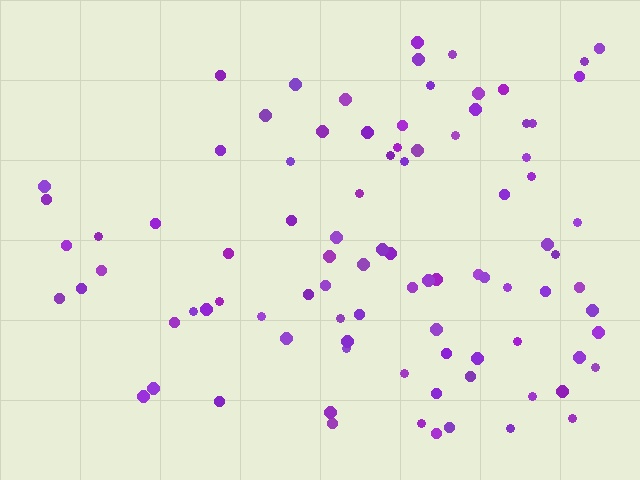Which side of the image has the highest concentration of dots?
The right.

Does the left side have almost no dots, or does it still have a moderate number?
Still a moderate number, just noticeably fewer than the right.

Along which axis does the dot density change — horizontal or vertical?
Horizontal.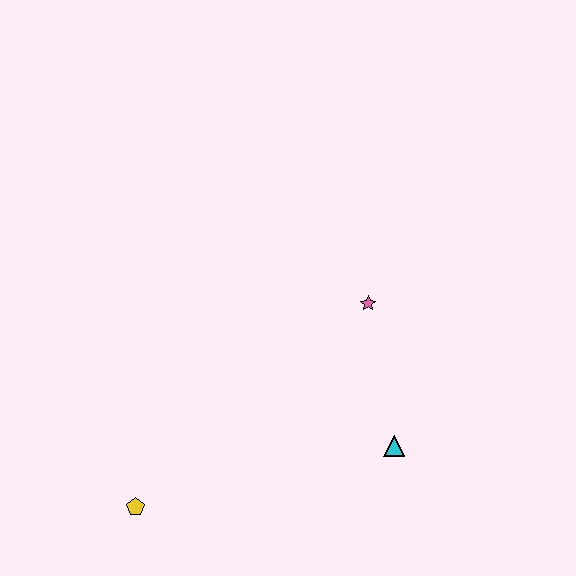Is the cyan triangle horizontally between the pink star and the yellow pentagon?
No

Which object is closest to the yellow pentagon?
The cyan triangle is closest to the yellow pentagon.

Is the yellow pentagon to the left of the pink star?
Yes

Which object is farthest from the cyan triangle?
The yellow pentagon is farthest from the cyan triangle.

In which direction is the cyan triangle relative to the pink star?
The cyan triangle is below the pink star.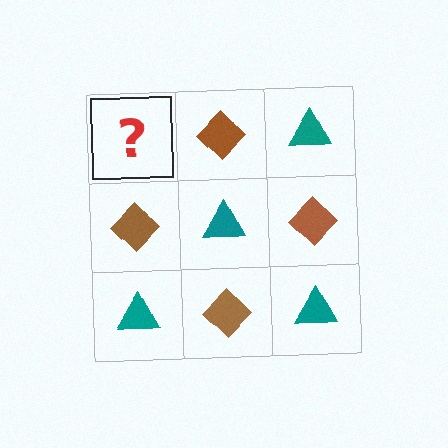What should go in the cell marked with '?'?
The missing cell should contain a teal triangle.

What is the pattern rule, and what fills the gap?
The rule is that it alternates teal triangle and brown diamond in a checkerboard pattern. The gap should be filled with a teal triangle.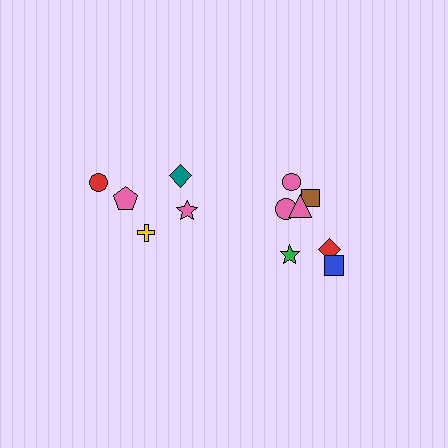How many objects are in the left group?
There are 5 objects.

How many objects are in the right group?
There are 7 objects.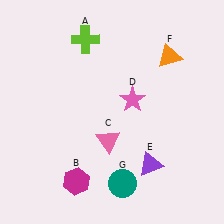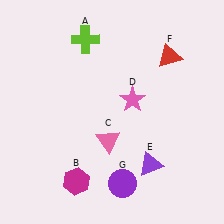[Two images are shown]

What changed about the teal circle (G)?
In Image 1, G is teal. In Image 2, it changed to purple.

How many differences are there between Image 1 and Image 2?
There are 2 differences between the two images.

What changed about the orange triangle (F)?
In Image 1, F is orange. In Image 2, it changed to red.